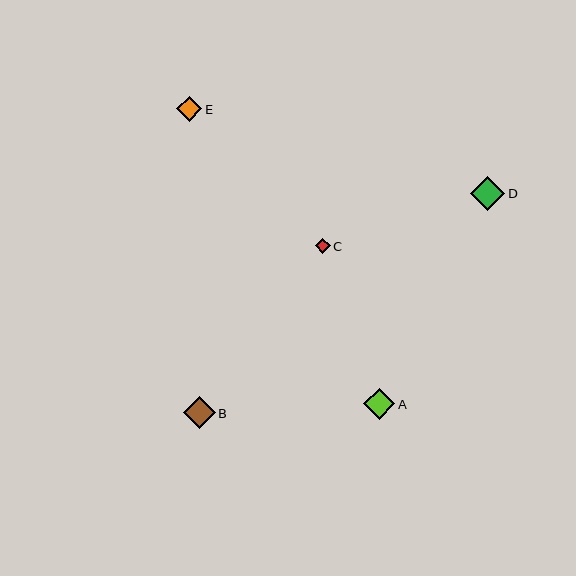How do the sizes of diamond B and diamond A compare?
Diamond B and diamond A are approximately the same size.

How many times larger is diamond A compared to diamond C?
Diamond A is approximately 2.1 times the size of diamond C.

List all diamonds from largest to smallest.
From largest to smallest: D, B, A, E, C.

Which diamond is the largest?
Diamond D is the largest with a size of approximately 34 pixels.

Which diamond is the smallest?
Diamond C is the smallest with a size of approximately 15 pixels.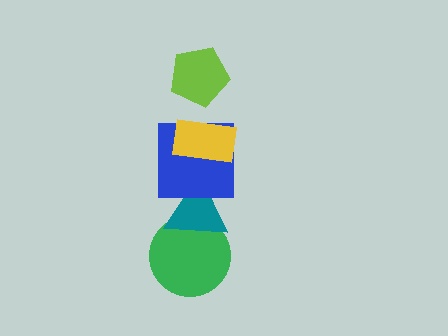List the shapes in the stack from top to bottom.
From top to bottom: the lime pentagon, the yellow rectangle, the blue square, the teal triangle, the green circle.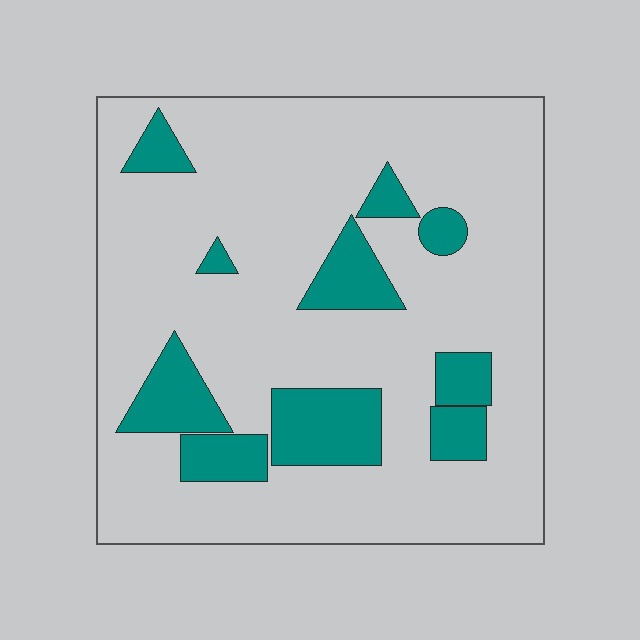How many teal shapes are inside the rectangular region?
10.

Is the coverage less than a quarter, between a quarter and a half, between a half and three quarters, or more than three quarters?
Less than a quarter.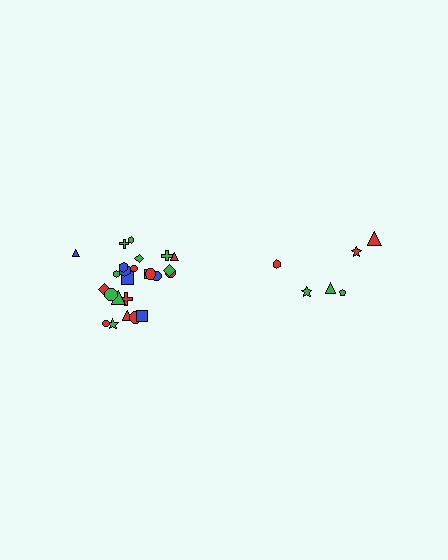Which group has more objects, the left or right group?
The left group.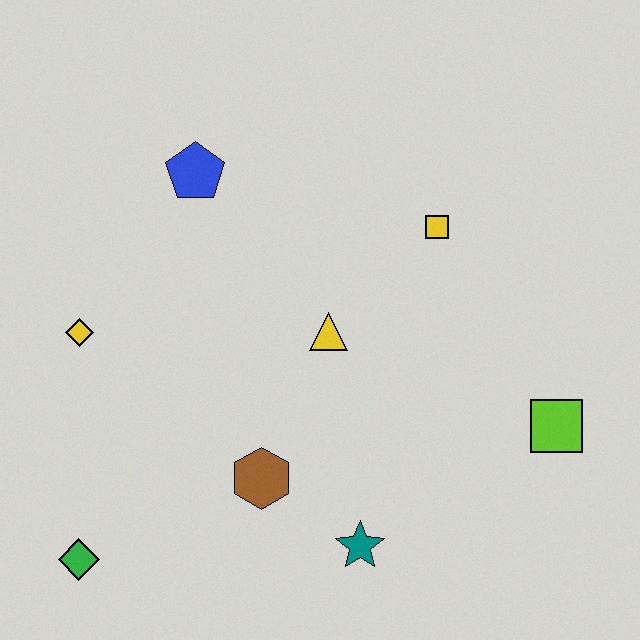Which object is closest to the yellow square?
The yellow triangle is closest to the yellow square.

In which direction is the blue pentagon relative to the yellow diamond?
The blue pentagon is above the yellow diamond.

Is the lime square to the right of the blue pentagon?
Yes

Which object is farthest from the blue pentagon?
The lime square is farthest from the blue pentagon.